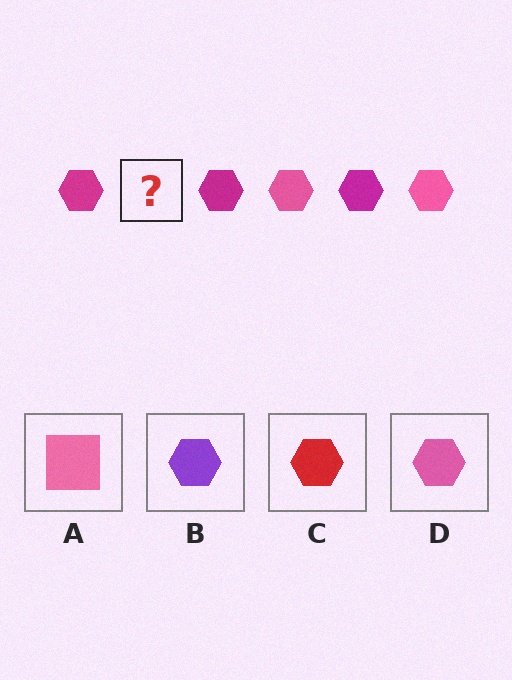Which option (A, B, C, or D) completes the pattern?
D.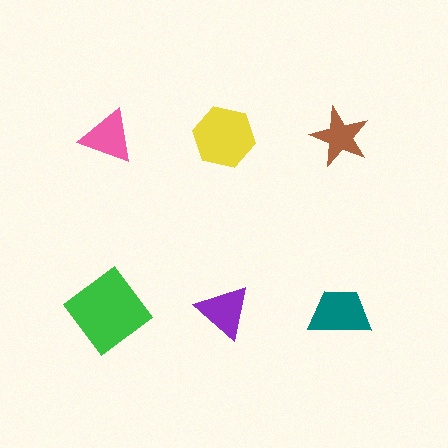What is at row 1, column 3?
A brown star.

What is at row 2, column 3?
A teal trapezoid.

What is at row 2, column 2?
A purple triangle.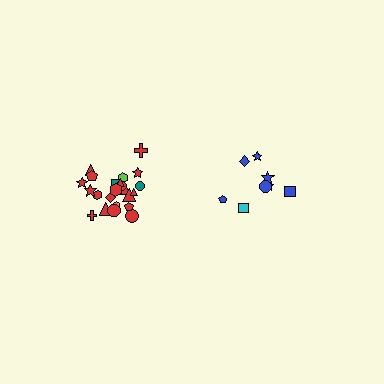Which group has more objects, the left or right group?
The left group.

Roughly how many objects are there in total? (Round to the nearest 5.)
Roughly 35 objects in total.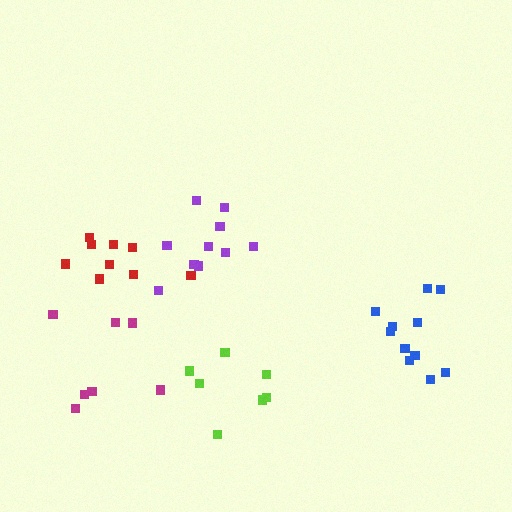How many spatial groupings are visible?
There are 5 spatial groupings.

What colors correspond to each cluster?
The clusters are colored: lime, purple, red, blue, magenta.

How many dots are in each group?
Group 1: 7 dots, Group 2: 10 dots, Group 3: 9 dots, Group 4: 11 dots, Group 5: 7 dots (44 total).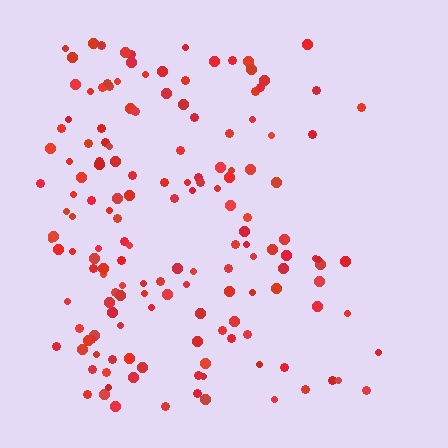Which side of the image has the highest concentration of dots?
The left.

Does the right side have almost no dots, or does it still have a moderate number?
Still a moderate number, just noticeably fewer than the left.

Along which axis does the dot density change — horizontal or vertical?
Horizontal.